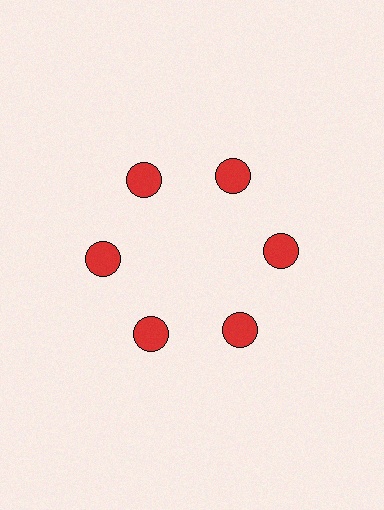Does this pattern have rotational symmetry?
Yes, this pattern has 6-fold rotational symmetry. It looks the same after rotating 60 degrees around the center.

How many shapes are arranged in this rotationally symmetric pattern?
There are 6 shapes, arranged in 6 groups of 1.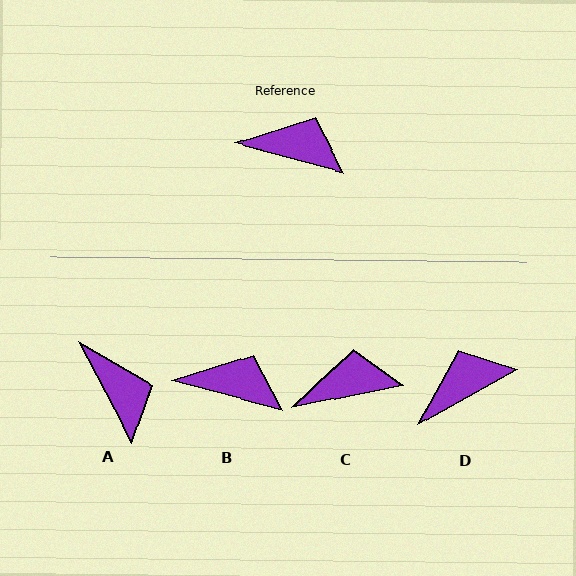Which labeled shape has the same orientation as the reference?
B.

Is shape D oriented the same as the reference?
No, it is off by about 44 degrees.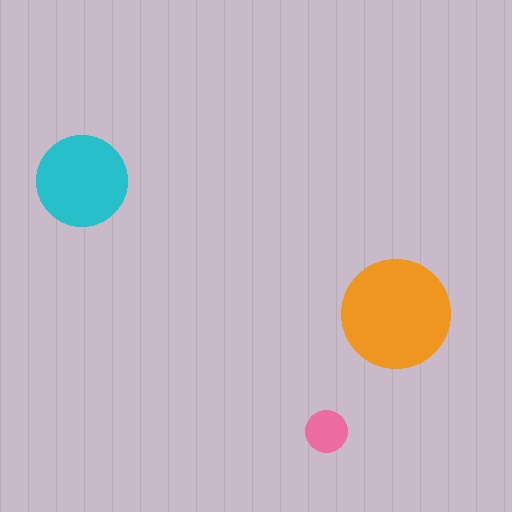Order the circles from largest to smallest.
the orange one, the cyan one, the pink one.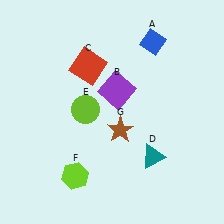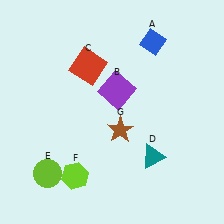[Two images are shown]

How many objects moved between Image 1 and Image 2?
1 object moved between the two images.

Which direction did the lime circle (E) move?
The lime circle (E) moved down.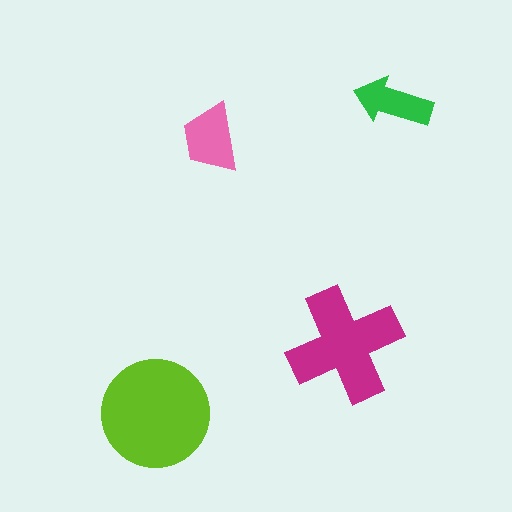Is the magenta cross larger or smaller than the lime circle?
Smaller.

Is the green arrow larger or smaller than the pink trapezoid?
Smaller.